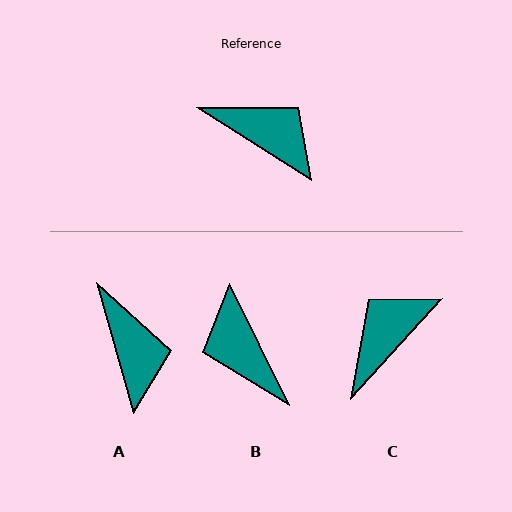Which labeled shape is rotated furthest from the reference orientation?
B, about 148 degrees away.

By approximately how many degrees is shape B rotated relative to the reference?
Approximately 148 degrees counter-clockwise.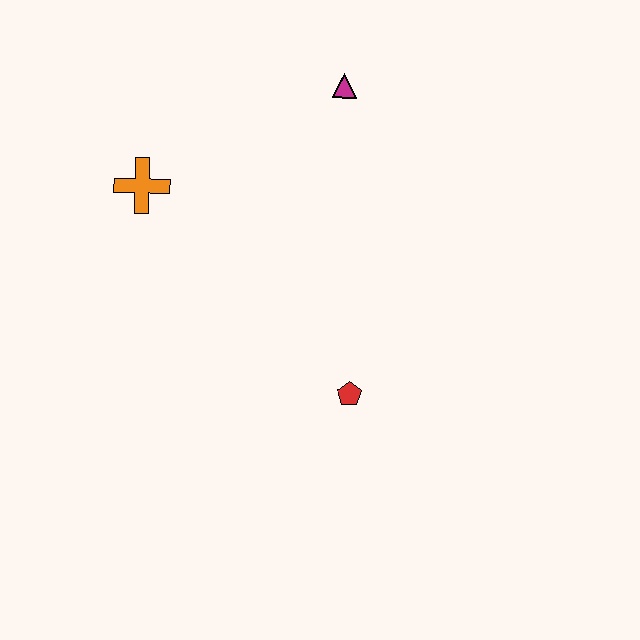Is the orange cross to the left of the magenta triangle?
Yes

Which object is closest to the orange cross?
The magenta triangle is closest to the orange cross.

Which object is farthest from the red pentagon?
The magenta triangle is farthest from the red pentagon.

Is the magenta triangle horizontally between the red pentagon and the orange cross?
Yes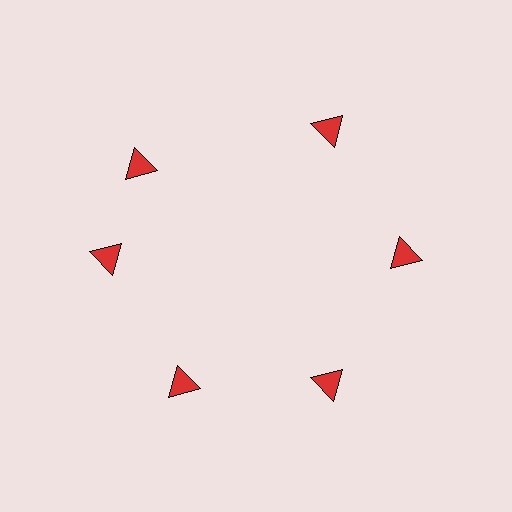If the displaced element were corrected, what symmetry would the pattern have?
It would have 6-fold rotational symmetry — the pattern would map onto itself every 60 degrees.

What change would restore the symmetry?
The symmetry would be restored by rotating it back into even spacing with its neighbors so that all 6 triangles sit at equal angles and equal distance from the center.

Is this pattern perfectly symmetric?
No. The 6 red triangles are arranged in a ring, but one element near the 11 o'clock position is rotated out of alignment along the ring, breaking the 6-fold rotational symmetry.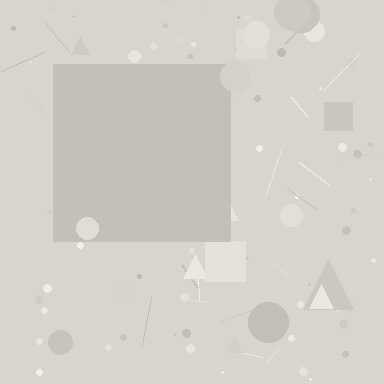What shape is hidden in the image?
A square is hidden in the image.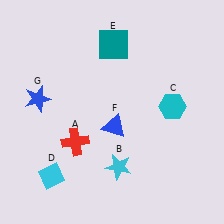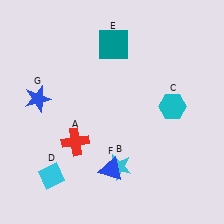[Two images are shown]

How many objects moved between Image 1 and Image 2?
1 object moved between the two images.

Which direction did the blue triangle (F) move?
The blue triangle (F) moved down.